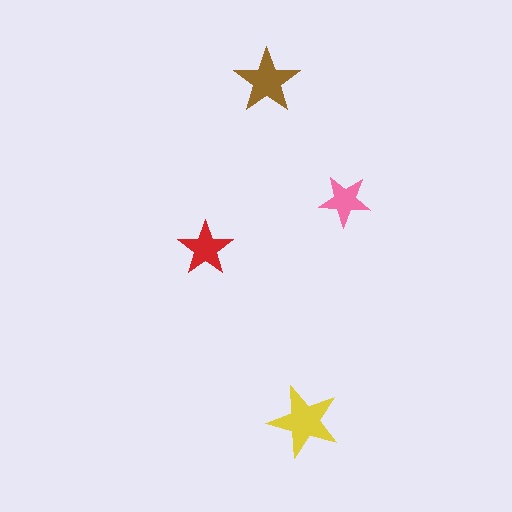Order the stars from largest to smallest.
the yellow one, the brown one, the red one, the pink one.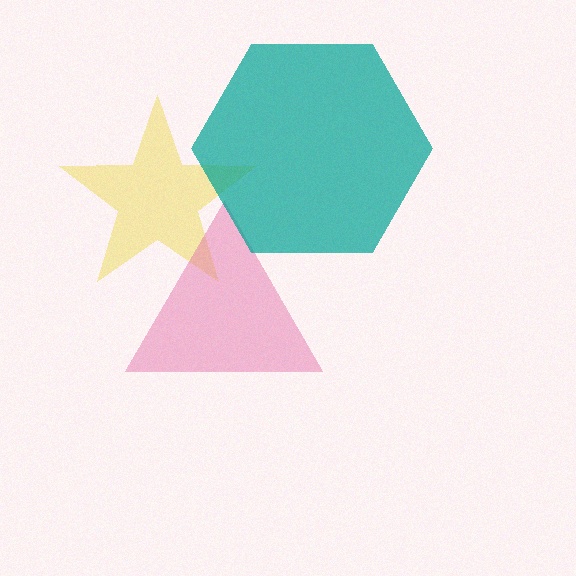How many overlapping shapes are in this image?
There are 3 overlapping shapes in the image.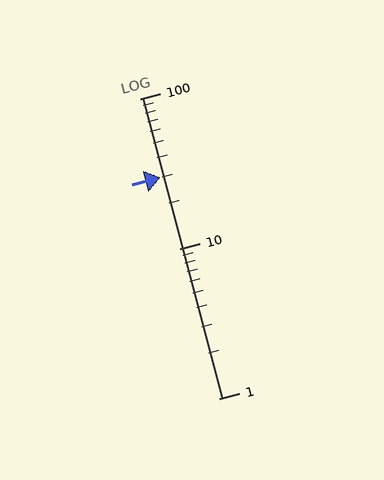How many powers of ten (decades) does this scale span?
The scale spans 2 decades, from 1 to 100.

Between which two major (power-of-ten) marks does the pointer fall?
The pointer is between 10 and 100.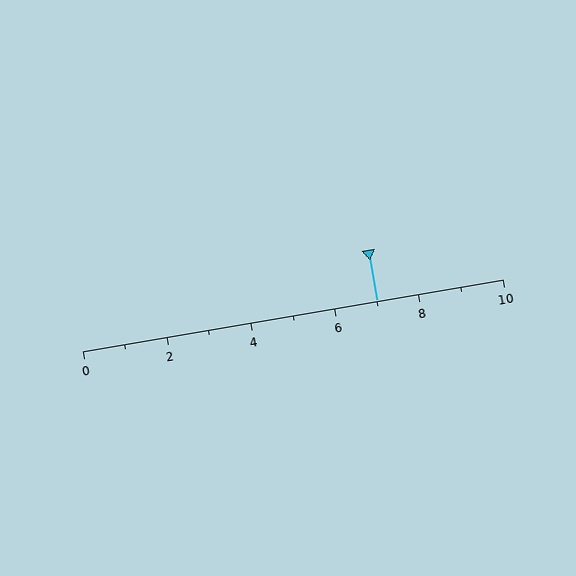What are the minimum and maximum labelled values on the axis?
The axis runs from 0 to 10.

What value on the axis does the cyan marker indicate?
The marker indicates approximately 7.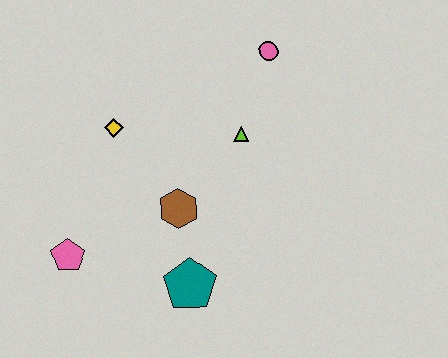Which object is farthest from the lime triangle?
The pink pentagon is farthest from the lime triangle.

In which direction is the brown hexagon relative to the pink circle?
The brown hexagon is below the pink circle.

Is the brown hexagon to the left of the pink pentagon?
No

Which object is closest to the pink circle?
The lime triangle is closest to the pink circle.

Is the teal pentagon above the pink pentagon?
No